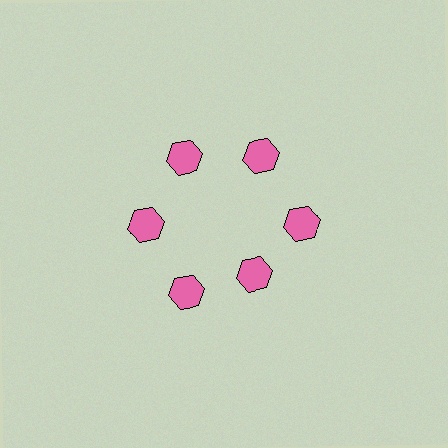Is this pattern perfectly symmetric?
No. The 6 pink hexagons are arranged in a ring, but one element near the 5 o'clock position is pulled inward toward the center, breaking the 6-fold rotational symmetry.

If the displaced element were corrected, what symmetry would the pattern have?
It would have 6-fold rotational symmetry — the pattern would map onto itself every 60 degrees.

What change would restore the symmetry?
The symmetry would be restored by moving it outward, back onto the ring so that all 6 hexagons sit at equal angles and equal distance from the center.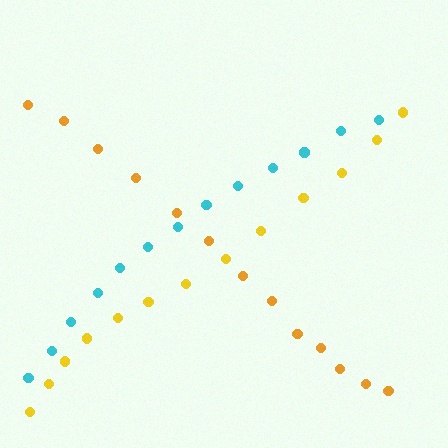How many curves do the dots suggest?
There are 3 distinct paths.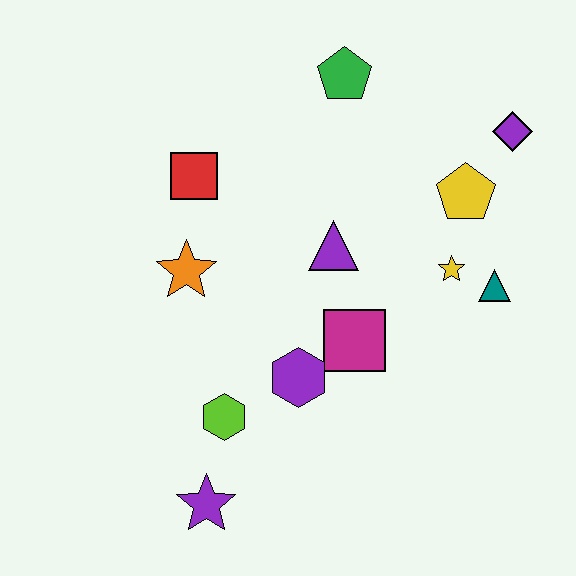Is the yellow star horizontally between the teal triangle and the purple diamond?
No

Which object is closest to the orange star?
The red square is closest to the orange star.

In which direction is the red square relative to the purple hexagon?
The red square is above the purple hexagon.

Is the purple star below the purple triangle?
Yes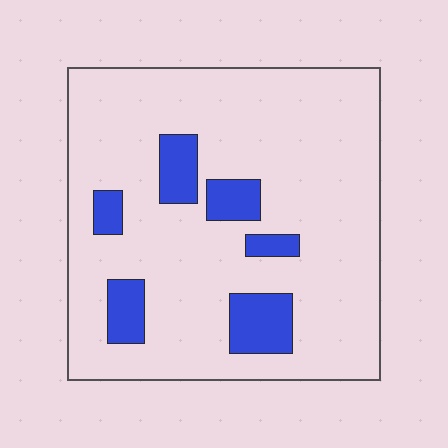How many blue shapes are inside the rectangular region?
6.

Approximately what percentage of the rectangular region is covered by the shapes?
Approximately 15%.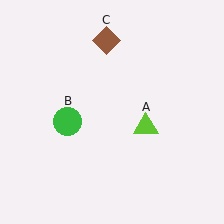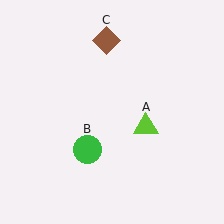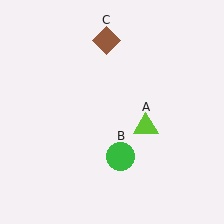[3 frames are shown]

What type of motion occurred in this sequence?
The green circle (object B) rotated counterclockwise around the center of the scene.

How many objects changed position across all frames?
1 object changed position: green circle (object B).